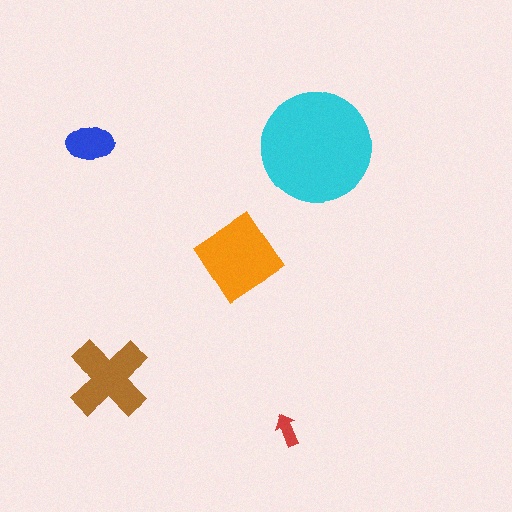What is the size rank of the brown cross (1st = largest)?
3rd.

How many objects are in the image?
There are 5 objects in the image.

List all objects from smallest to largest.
The red arrow, the blue ellipse, the brown cross, the orange diamond, the cyan circle.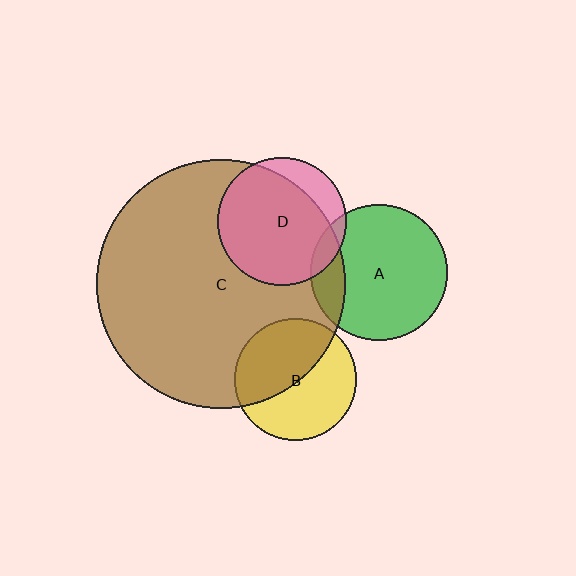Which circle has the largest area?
Circle C (brown).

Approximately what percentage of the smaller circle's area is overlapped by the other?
Approximately 80%.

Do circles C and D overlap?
Yes.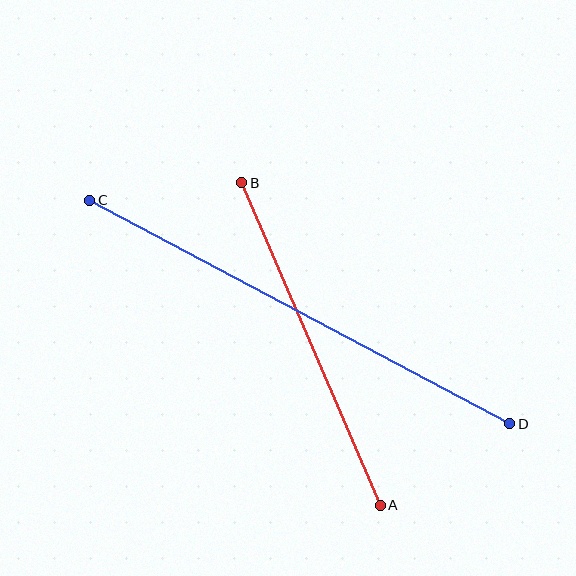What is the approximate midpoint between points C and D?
The midpoint is at approximately (300, 312) pixels.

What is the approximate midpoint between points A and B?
The midpoint is at approximately (311, 344) pixels.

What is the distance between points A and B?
The distance is approximately 351 pixels.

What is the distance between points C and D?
The distance is approximately 476 pixels.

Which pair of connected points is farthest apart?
Points C and D are farthest apart.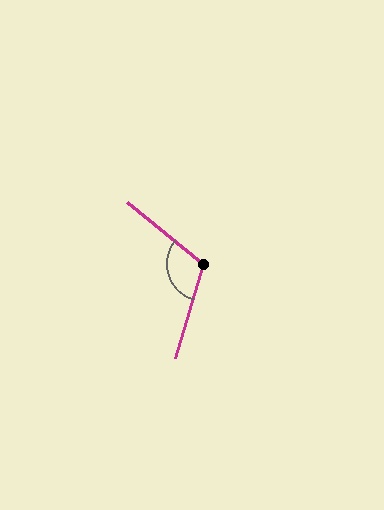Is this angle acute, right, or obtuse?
It is obtuse.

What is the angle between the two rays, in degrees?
Approximately 112 degrees.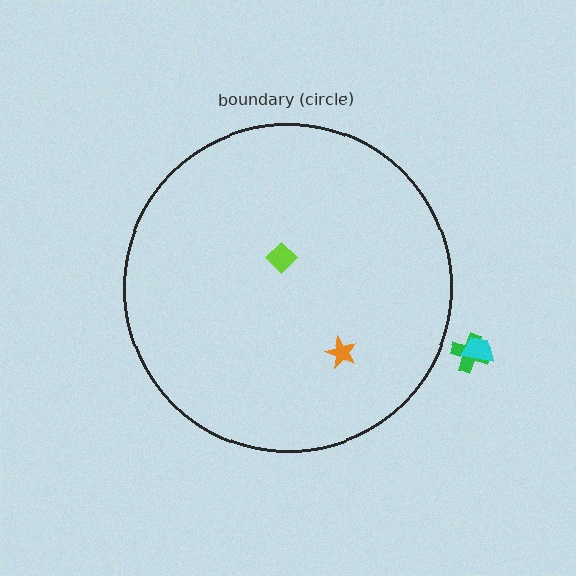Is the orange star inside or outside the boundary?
Inside.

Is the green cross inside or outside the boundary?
Outside.